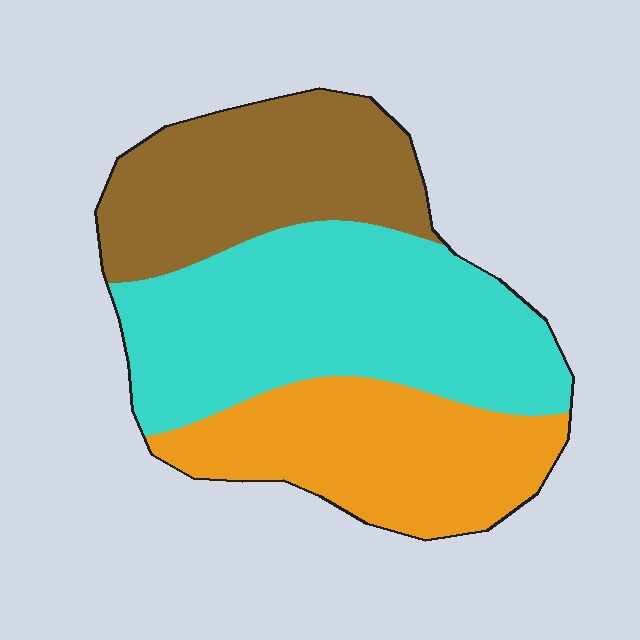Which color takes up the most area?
Cyan, at roughly 45%.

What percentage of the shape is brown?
Brown takes up about one quarter (1/4) of the shape.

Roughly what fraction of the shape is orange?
Orange covers about 30% of the shape.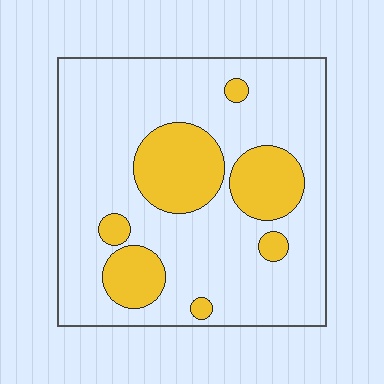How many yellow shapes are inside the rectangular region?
7.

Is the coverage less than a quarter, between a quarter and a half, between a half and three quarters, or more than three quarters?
Less than a quarter.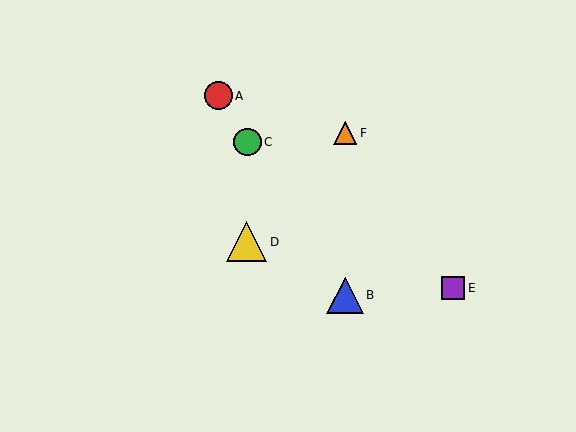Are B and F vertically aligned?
Yes, both are at x≈345.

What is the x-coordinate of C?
Object C is at x≈247.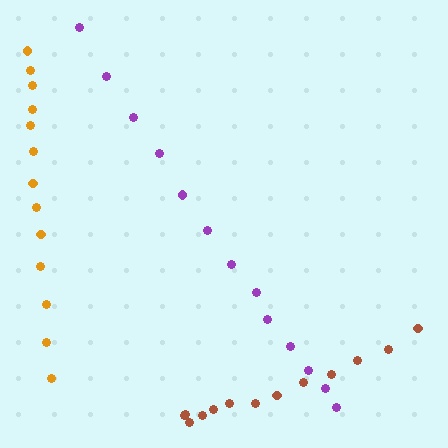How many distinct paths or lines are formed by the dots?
There are 3 distinct paths.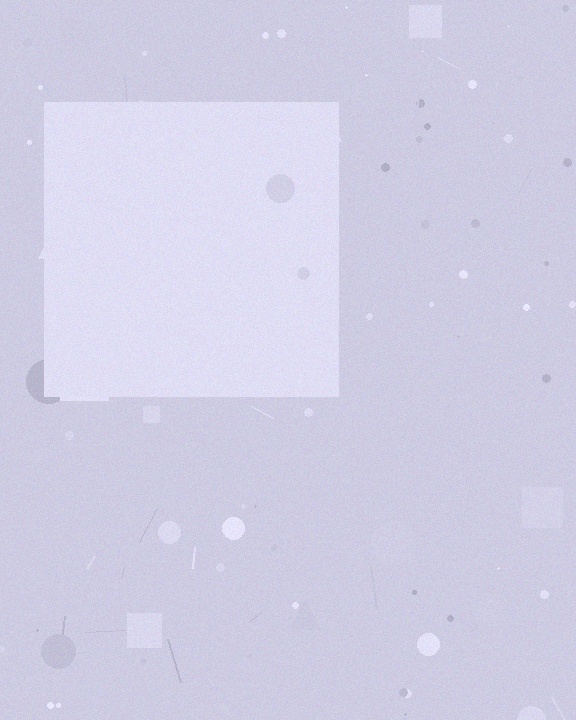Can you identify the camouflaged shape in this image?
The camouflaged shape is a square.